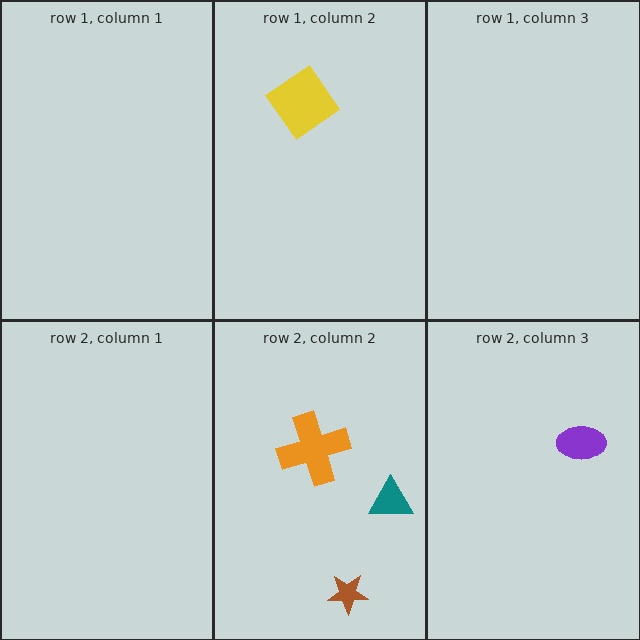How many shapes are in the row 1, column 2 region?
1.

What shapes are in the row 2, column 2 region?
The brown star, the teal triangle, the orange cross.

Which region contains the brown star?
The row 2, column 2 region.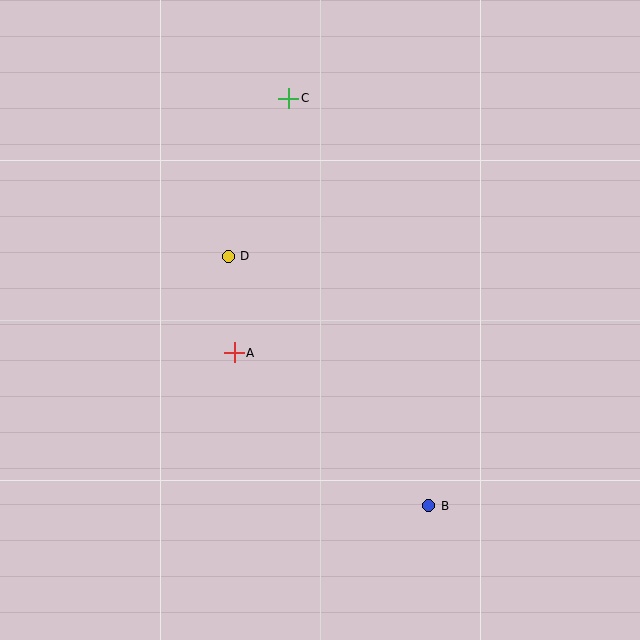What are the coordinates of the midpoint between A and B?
The midpoint between A and B is at (331, 429).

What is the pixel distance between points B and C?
The distance between B and C is 431 pixels.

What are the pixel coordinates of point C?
Point C is at (289, 98).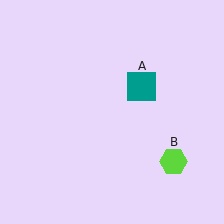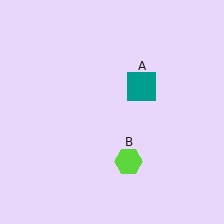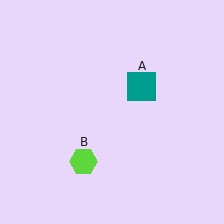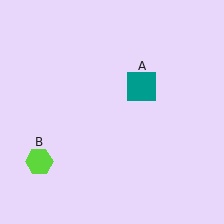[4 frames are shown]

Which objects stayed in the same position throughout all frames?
Teal square (object A) remained stationary.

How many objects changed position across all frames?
1 object changed position: lime hexagon (object B).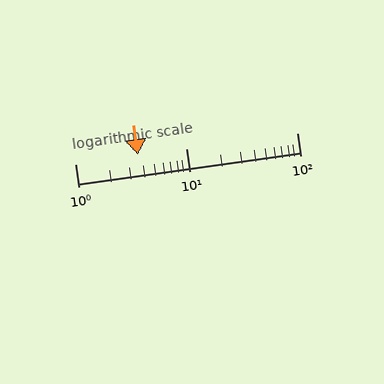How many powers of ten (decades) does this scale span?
The scale spans 2 decades, from 1 to 100.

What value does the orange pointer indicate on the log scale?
The pointer indicates approximately 3.7.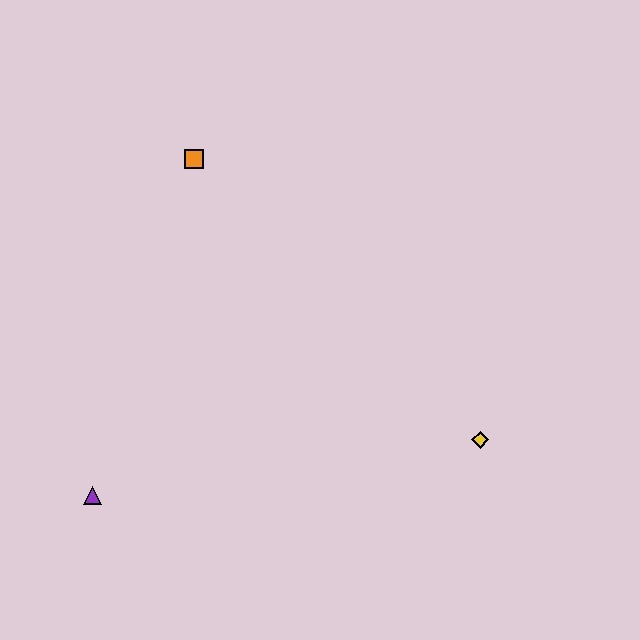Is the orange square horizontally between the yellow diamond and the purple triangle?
Yes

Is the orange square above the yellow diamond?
Yes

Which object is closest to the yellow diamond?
The purple triangle is closest to the yellow diamond.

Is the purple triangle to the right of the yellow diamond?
No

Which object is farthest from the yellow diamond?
The orange square is farthest from the yellow diamond.